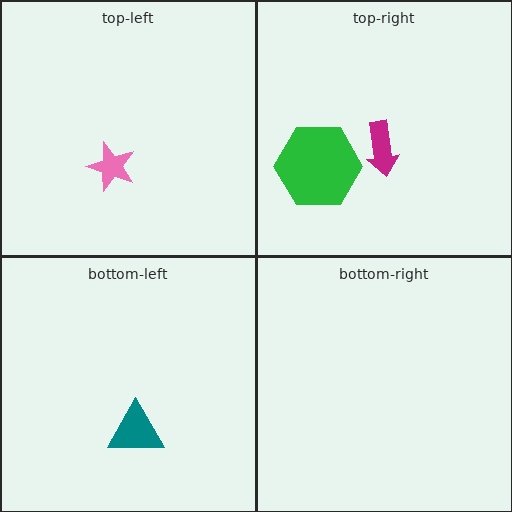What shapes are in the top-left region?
The pink star.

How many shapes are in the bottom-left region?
1.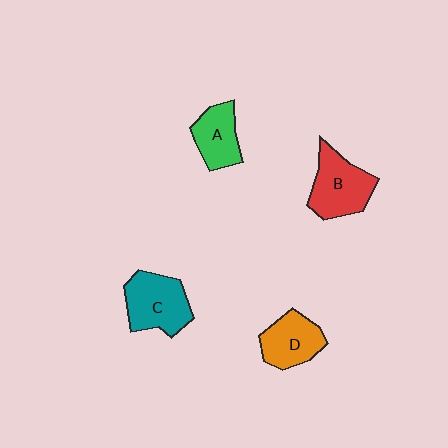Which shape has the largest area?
Shape C (teal).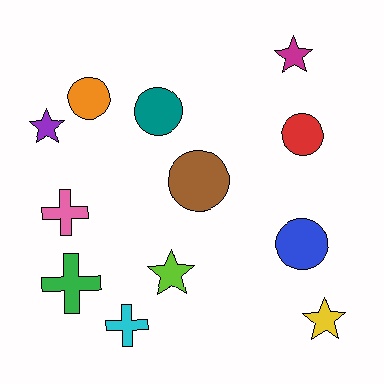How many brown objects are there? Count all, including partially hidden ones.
There is 1 brown object.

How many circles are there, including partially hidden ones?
There are 5 circles.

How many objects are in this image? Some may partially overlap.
There are 12 objects.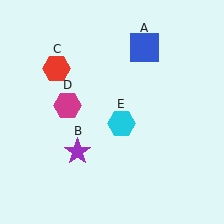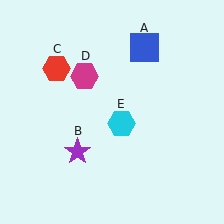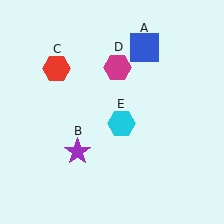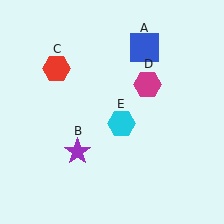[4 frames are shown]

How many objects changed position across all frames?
1 object changed position: magenta hexagon (object D).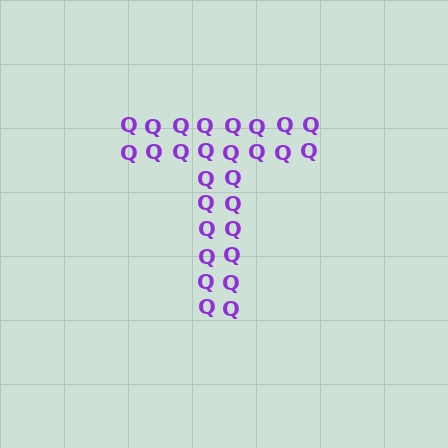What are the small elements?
The small elements are letter Q's.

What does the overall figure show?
The overall figure shows the letter T.